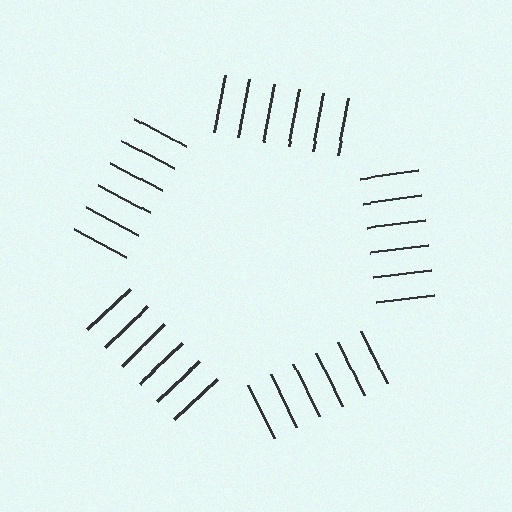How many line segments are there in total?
30 — 6 along each of the 5 edges.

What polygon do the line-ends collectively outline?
An illusory pentagon — the line segments terminate on its edges but no continuous stroke is drawn.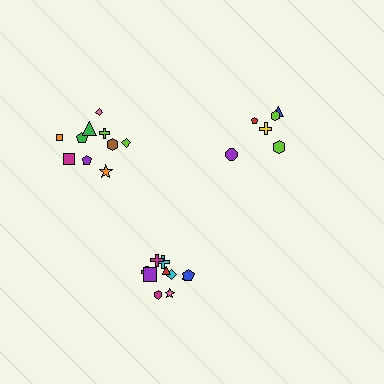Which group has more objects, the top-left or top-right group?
The top-left group.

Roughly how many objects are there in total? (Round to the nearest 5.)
Roughly 25 objects in total.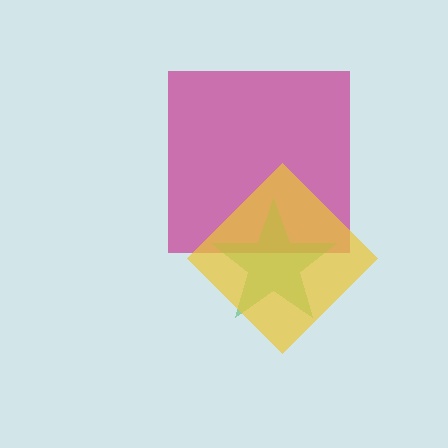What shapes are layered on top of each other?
The layered shapes are: a magenta square, a green star, a yellow diamond.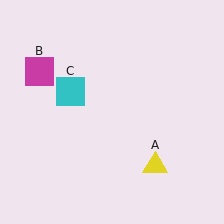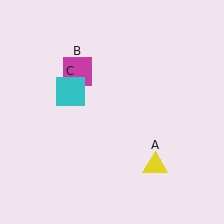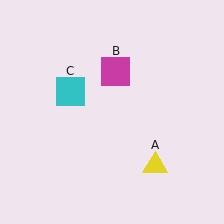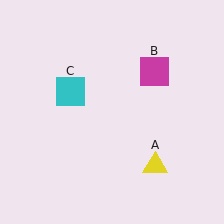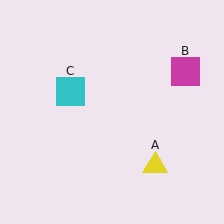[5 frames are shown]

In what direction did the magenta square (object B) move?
The magenta square (object B) moved right.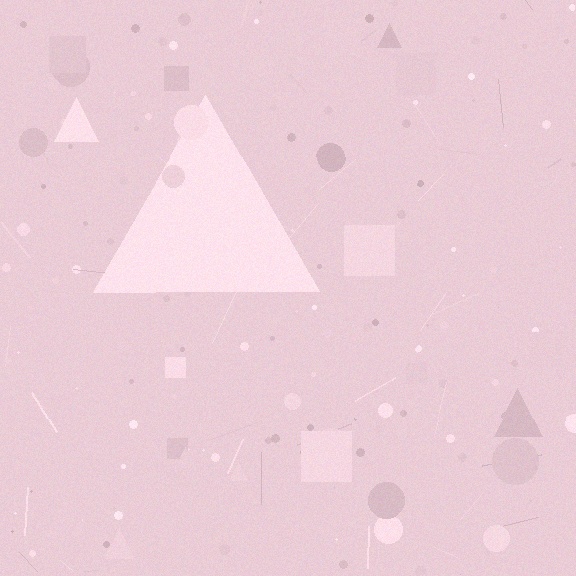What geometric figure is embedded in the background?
A triangle is embedded in the background.